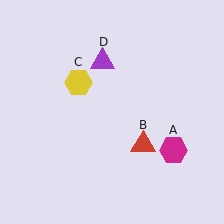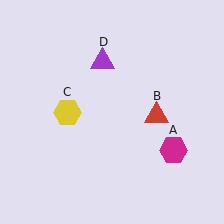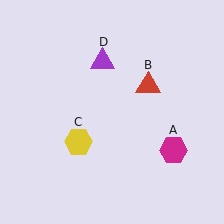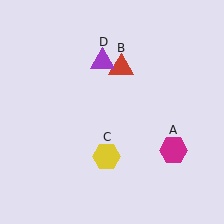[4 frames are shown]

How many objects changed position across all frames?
2 objects changed position: red triangle (object B), yellow hexagon (object C).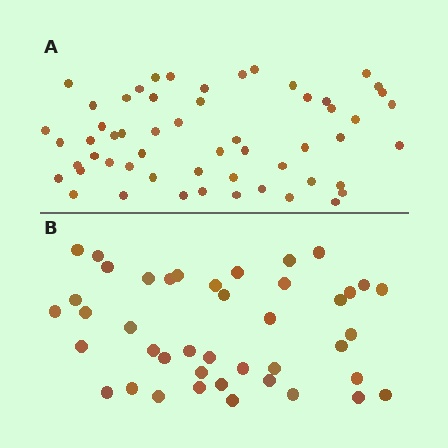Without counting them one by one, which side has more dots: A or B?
Region A (the top region) has more dots.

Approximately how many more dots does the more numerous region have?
Region A has approximately 15 more dots than region B.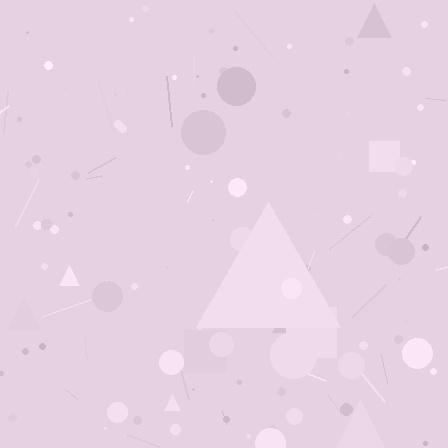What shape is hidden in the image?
A triangle is hidden in the image.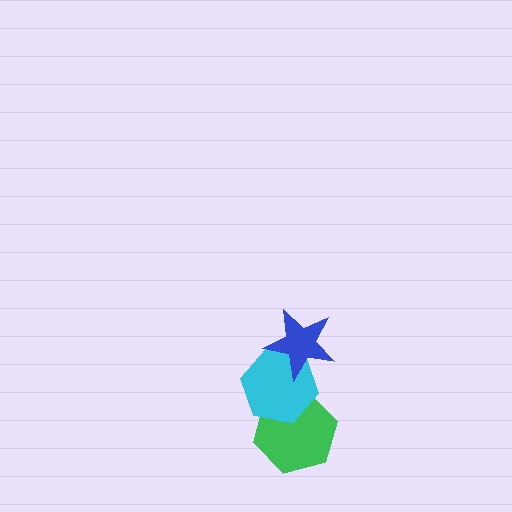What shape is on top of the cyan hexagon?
The blue star is on top of the cyan hexagon.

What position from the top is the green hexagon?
The green hexagon is 3rd from the top.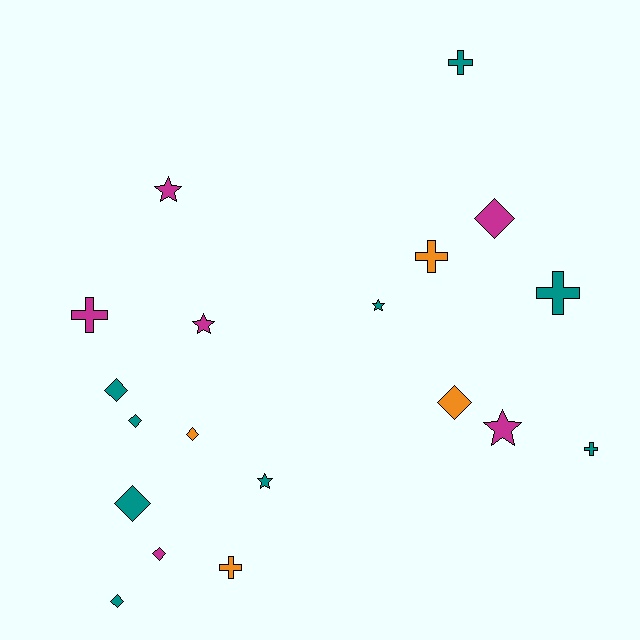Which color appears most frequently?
Teal, with 9 objects.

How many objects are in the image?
There are 19 objects.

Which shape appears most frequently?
Diamond, with 8 objects.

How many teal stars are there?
There are 2 teal stars.